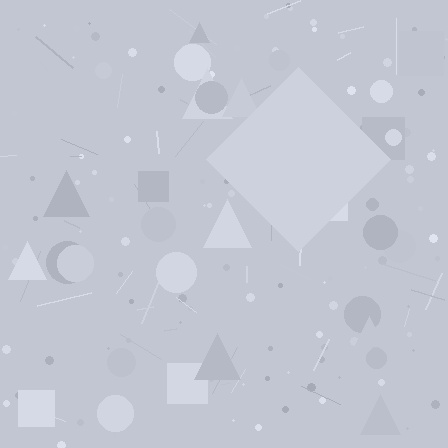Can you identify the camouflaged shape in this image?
The camouflaged shape is a diamond.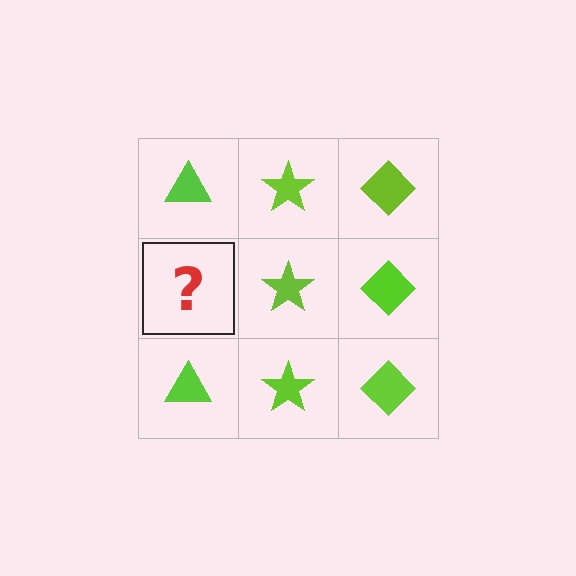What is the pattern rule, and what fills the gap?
The rule is that each column has a consistent shape. The gap should be filled with a lime triangle.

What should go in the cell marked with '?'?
The missing cell should contain a lime triangle.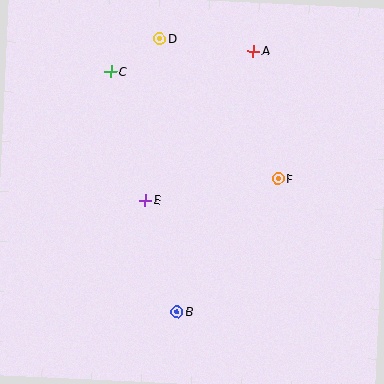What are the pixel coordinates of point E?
Point E is at (145, 200).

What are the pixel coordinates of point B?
Point B is at (177, 312).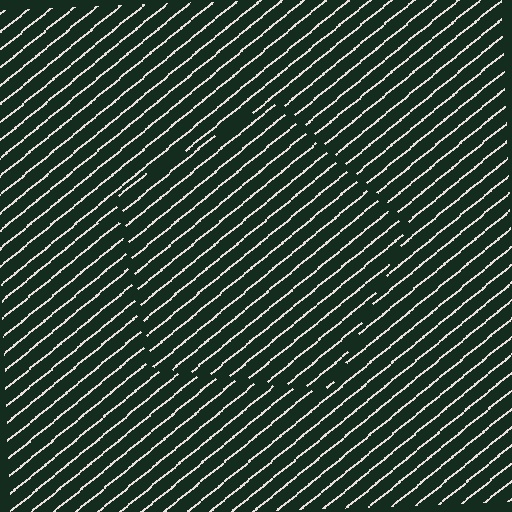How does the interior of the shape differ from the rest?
The interior of the shape contains the same grating, shifted by half a period — the contour is defined by the phase discontinuity where line-ends from the inner and outer gratings abut.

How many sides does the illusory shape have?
5 sides — the line-ends trace a pentagon.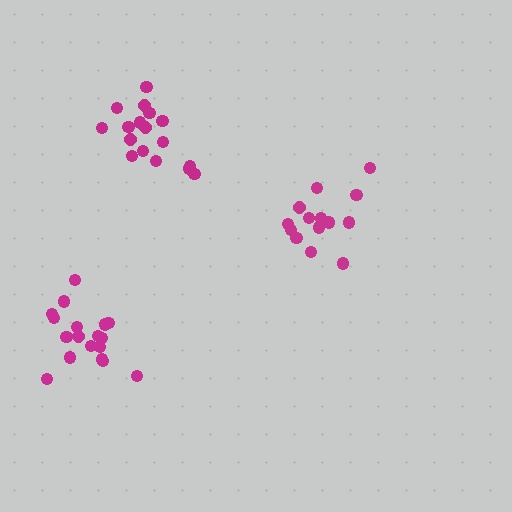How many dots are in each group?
Group 1: 14 dots, Group 2: 17 dots, Group 3: 18 dots (49 total).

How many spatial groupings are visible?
There are 3 spatial groupings.